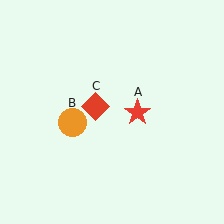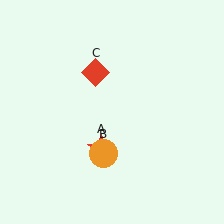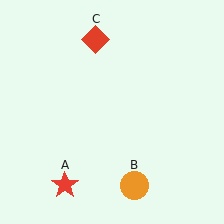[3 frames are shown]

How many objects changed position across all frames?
3 objects changed position: red star (object A), orange circle (object B), red diamond (object C).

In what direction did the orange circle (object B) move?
The orange circle (object B) moved down and to the right.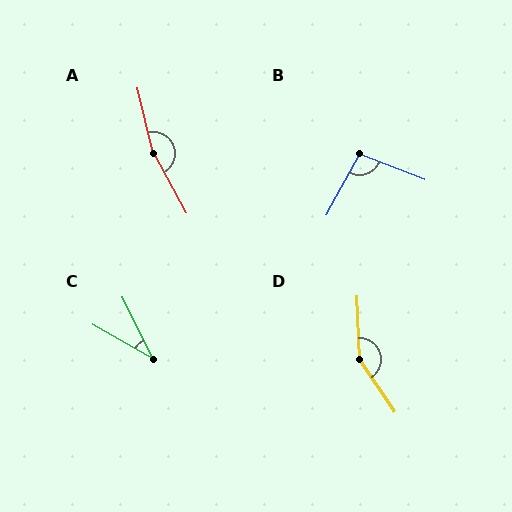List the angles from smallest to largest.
C (34°), B (97°), D (148°), A (164°).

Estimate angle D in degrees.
Approximately 148 degrees.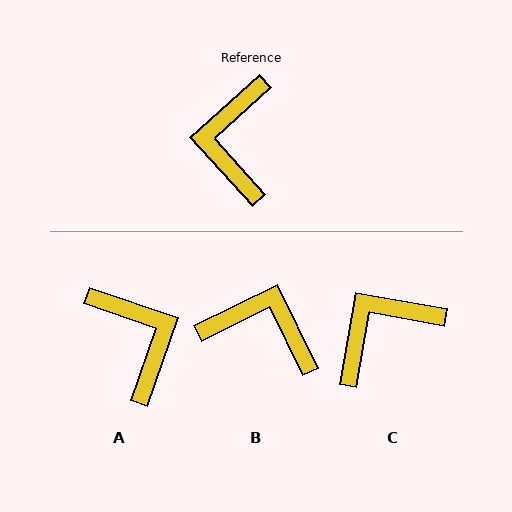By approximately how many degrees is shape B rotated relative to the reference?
Approximately 106 degrees clockwise.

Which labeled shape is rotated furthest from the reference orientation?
A, about 151 degrees away.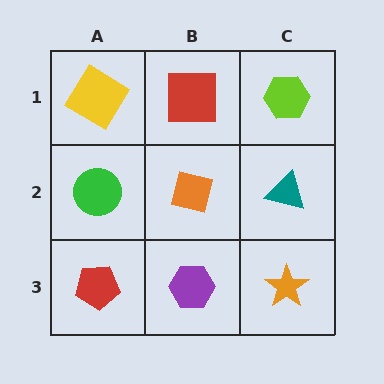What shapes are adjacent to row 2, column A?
A yellow diamond (row 1, column A), a red pentagon (row 3, column A), an orange square (row 2, column B).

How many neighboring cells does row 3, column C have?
2.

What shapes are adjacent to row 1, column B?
An orange square (row 2, column B), a yellow diamond (row 1, column A), a lime hexagon (row 1, column C).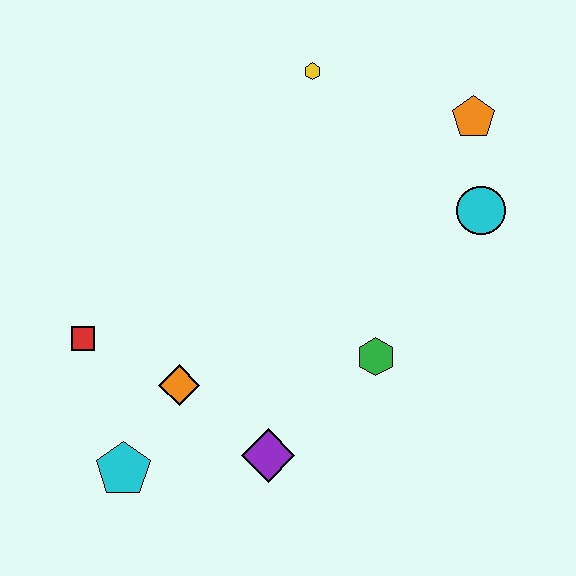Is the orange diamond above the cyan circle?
No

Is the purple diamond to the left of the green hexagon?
Yes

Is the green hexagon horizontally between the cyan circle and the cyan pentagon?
Yes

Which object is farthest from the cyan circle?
The cyan pentagon is farthest from the cyan circle.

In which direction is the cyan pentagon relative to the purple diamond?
The cyan pentagon is to the left of the purple diamond.